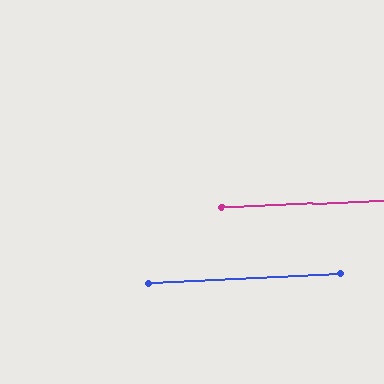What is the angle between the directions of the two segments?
Approximately 1 degree.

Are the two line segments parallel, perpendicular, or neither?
Parallel — their directions differ by only 1.1°.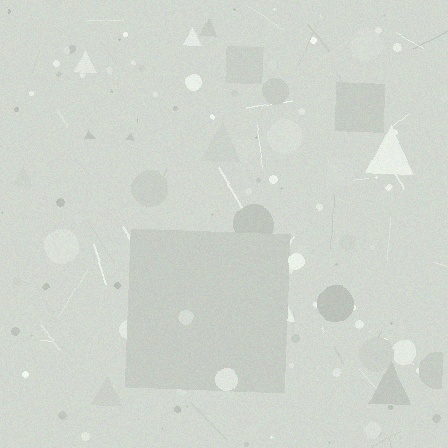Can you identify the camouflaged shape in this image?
The camouflaged shape is a square.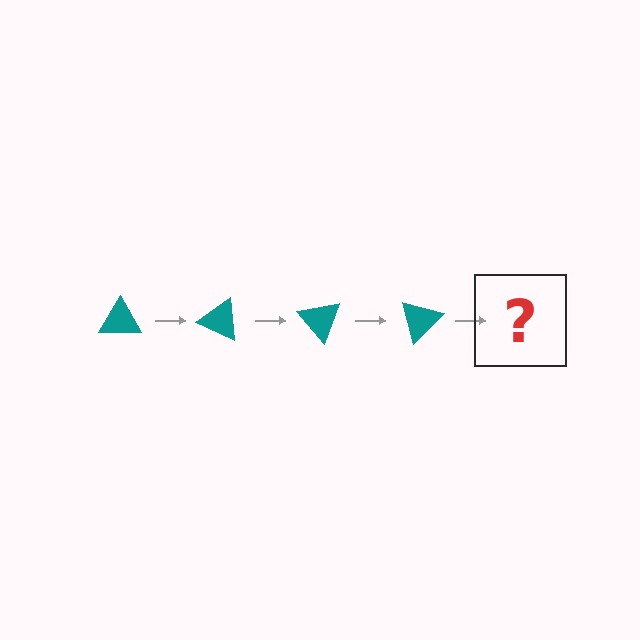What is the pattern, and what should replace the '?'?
The pattern is that the triangle rotates 25 degrees each step. The '?' should be a teal triangle rotated 100 degrees.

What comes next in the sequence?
The next element should be a teal triangle rotated 100 degrees.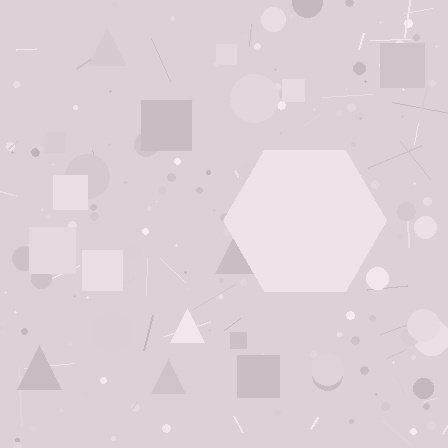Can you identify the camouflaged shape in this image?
The camouflaged shape is a hexagon.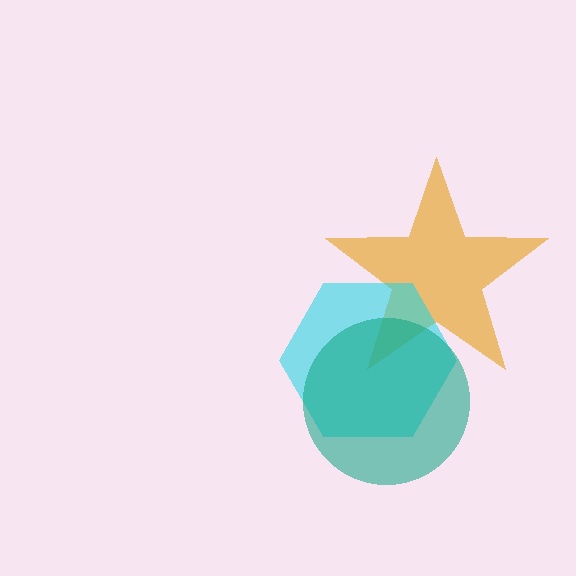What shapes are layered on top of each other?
The layered shapes are: an orange star, a cyan hexagon, a teal circle.